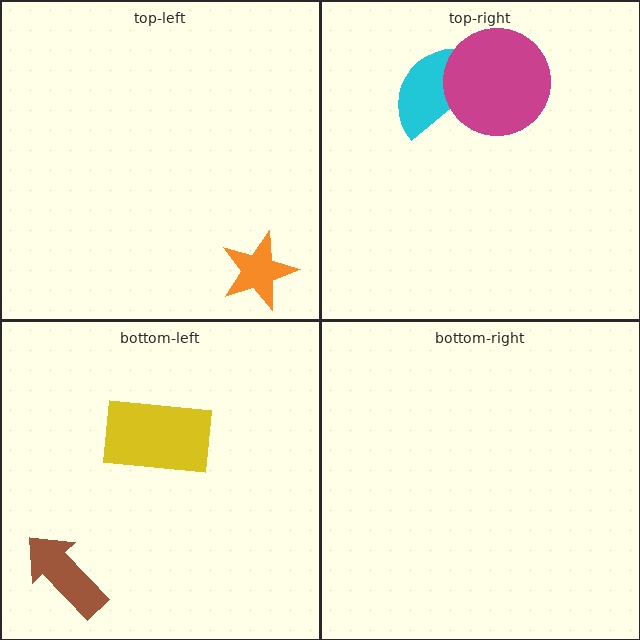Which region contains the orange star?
The top-left region.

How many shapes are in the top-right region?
2.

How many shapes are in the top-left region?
1.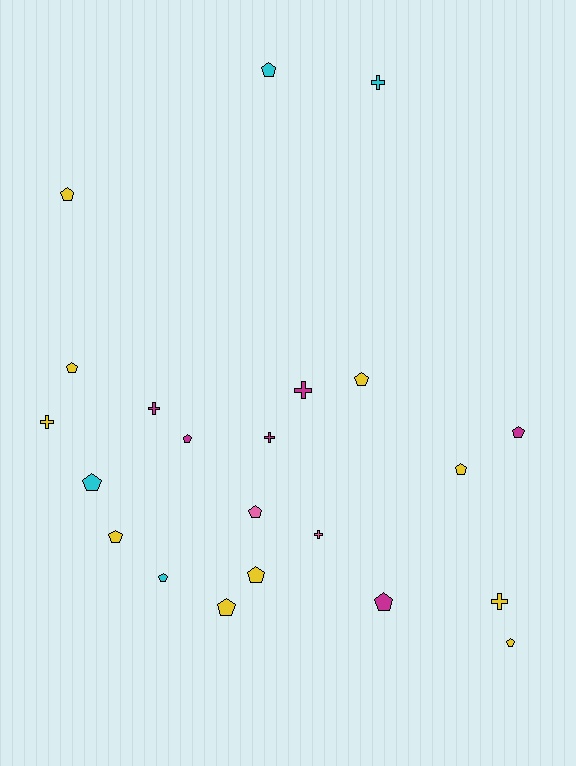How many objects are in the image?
There are 22 objects.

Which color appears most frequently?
Yellow, with 10 objects.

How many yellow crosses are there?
There are 2 yellow crosses.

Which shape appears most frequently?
Pentagon, with 15 objects.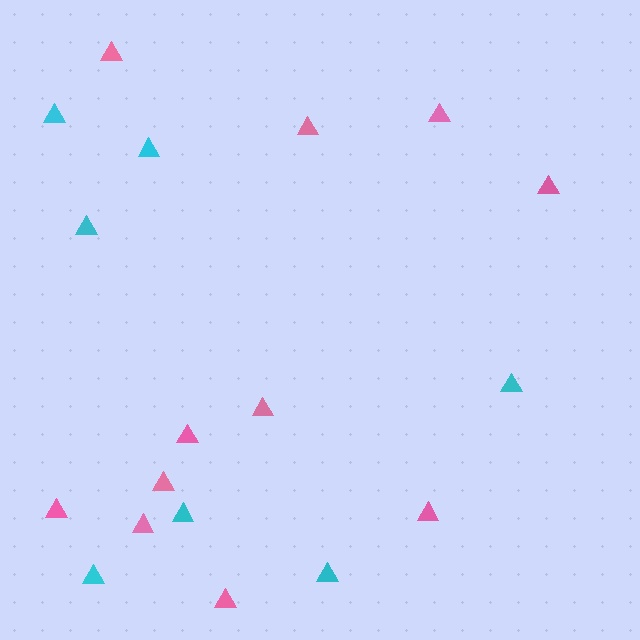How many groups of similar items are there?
There are 2 groups: one group of pink triangles (11) and one group of cyan triangles (7).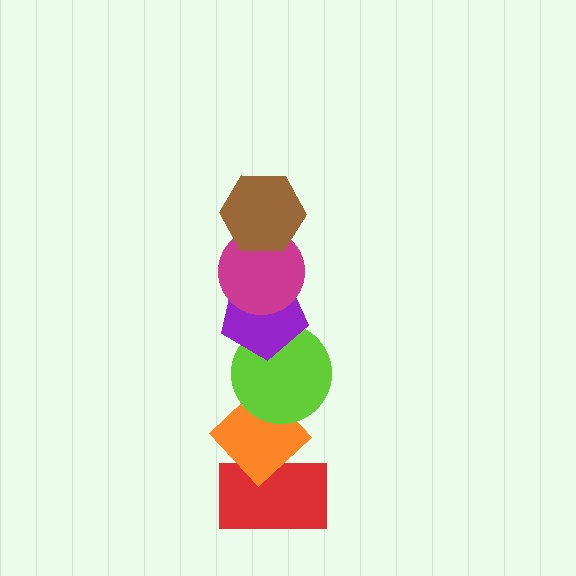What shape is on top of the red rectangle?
The orange diamond is on top of the red rectangle.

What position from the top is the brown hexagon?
The brown hexagon is 1st from the top.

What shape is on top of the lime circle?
The purple pentagon is on top of the lime circle.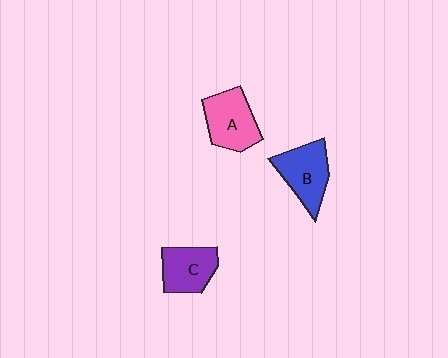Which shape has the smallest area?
Shape C (purple).